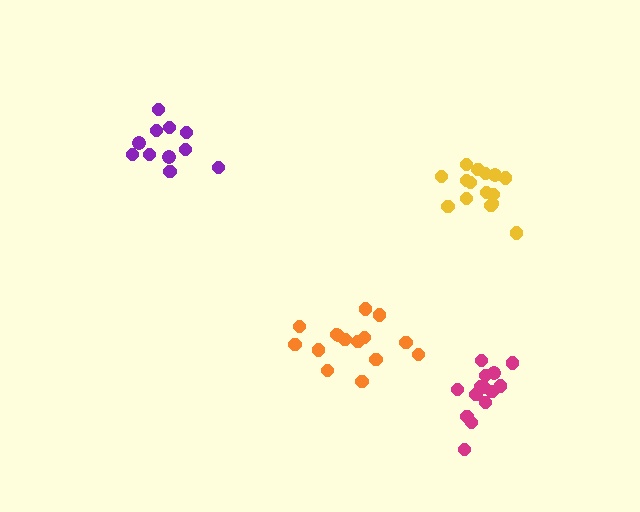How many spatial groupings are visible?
There are 4 spatial groupings.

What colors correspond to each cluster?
The clusters are colored: magenta, yellow, purple, orange.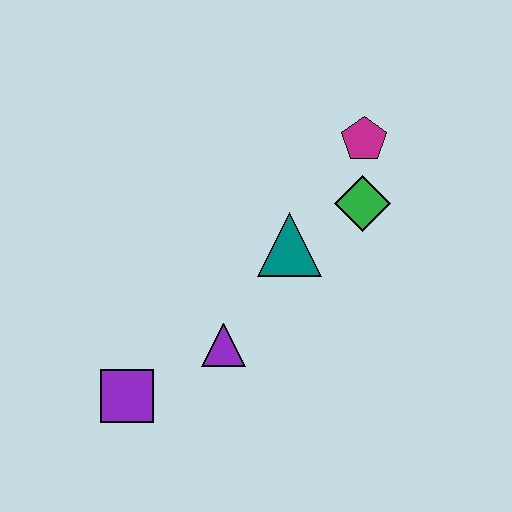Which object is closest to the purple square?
The purple triangle is closest to the purple square.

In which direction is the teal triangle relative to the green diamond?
The teal triangle is to the left of the green diamond.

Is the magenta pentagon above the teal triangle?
Yes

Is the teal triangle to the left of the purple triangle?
No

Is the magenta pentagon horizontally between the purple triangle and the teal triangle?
No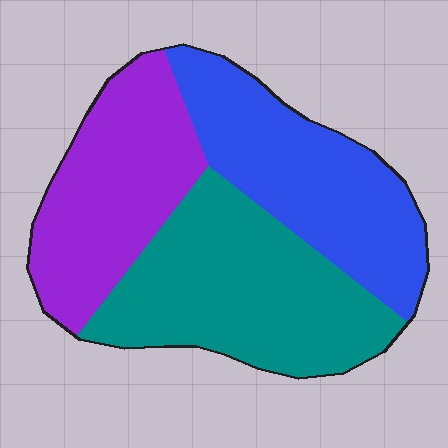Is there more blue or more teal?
Teal.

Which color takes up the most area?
Teal, at roughly 40%.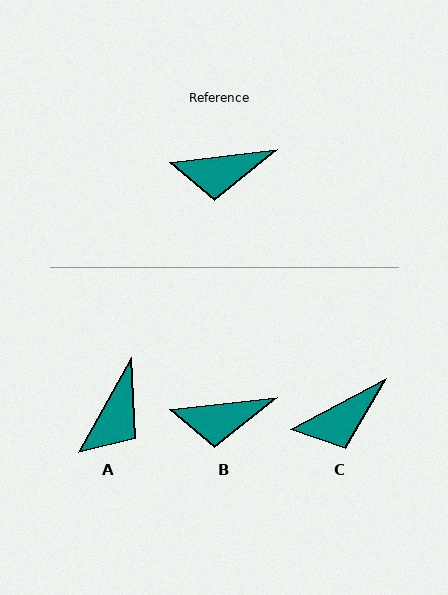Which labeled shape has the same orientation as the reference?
B.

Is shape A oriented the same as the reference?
No, it is off by about 54 degrees.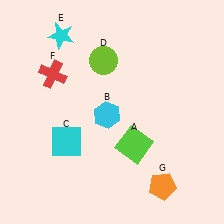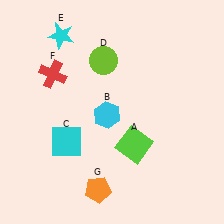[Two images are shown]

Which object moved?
The orange pentagon (G) moved left.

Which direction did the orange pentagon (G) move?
The orange pentagon (G) moved left.